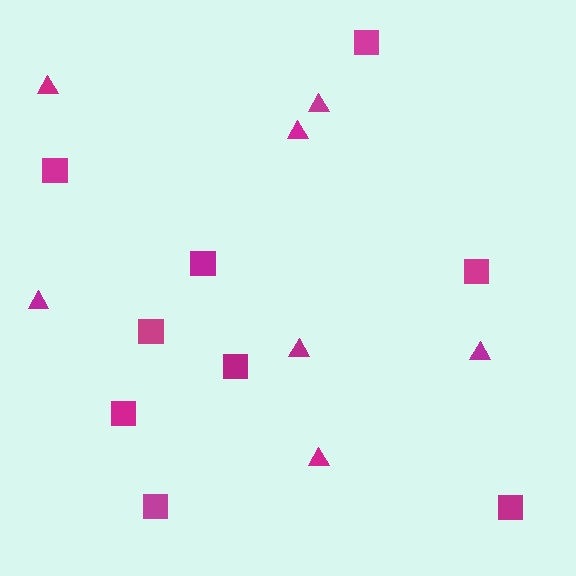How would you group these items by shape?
There are 2 groups: one group of triangles (7) and one group of squares (9).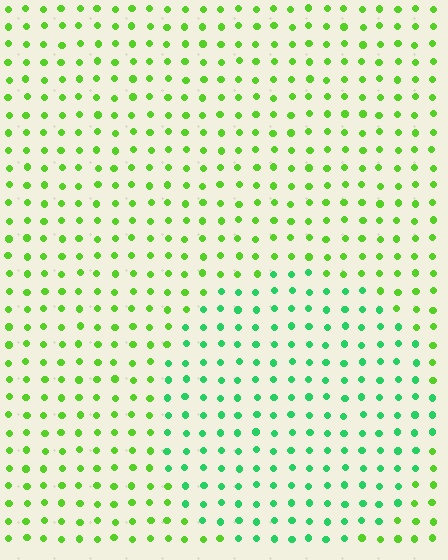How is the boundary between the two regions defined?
The boundary is defined purely by a slight shift in hue (about 37 degrees). Spacing, size, and orientation are identical on both sides.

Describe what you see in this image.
The image is filled with small lime elements in a uniform arrangement. A circle-shaped region is visible where the elements are tinted to a slightly different hue, forming a subtle color boundary.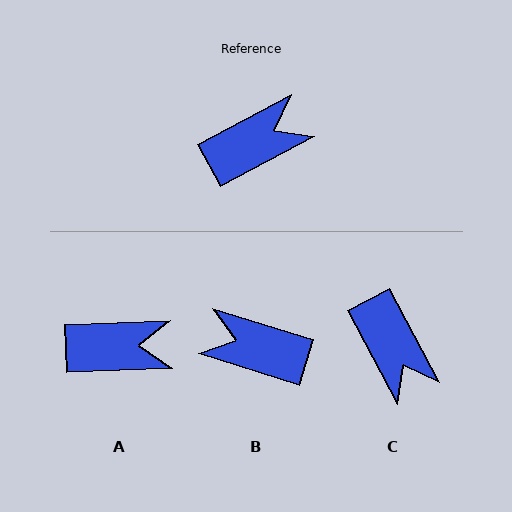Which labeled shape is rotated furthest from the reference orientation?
B, about 135 degrees away.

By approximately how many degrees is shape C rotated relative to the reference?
Approximately 90 degrees clockwise.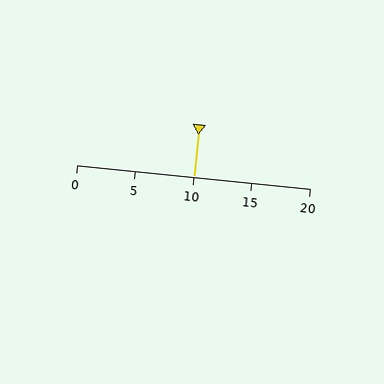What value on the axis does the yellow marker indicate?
The marker indicates approximately 10.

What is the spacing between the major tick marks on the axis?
The major ticks are spaced 5 apart.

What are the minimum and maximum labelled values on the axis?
The axis runs from 0 to 20.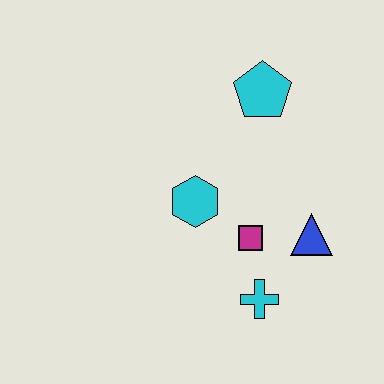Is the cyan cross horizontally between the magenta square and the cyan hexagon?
No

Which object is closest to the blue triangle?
The magenta square is closest to the blue triangle.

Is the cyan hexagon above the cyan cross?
Yes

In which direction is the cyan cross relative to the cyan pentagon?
The cyan cross is below the cyan pentagon.